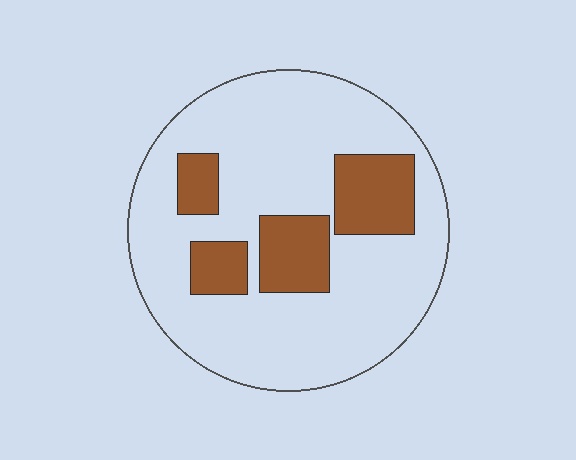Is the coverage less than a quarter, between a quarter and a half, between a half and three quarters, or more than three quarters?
Less than a quarter.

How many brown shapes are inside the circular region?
4.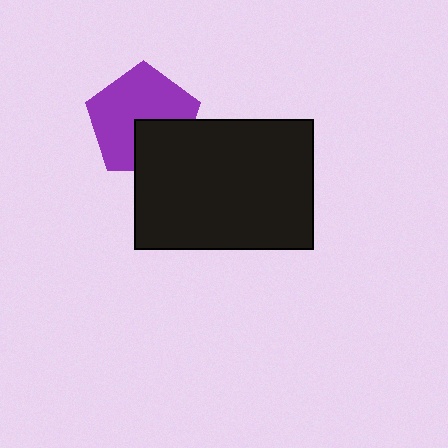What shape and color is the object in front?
The object in front is a black rectangle.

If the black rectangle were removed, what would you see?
You would see the complete purple pentagon.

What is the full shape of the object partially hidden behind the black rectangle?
The partially hidden object is a purple pentagon.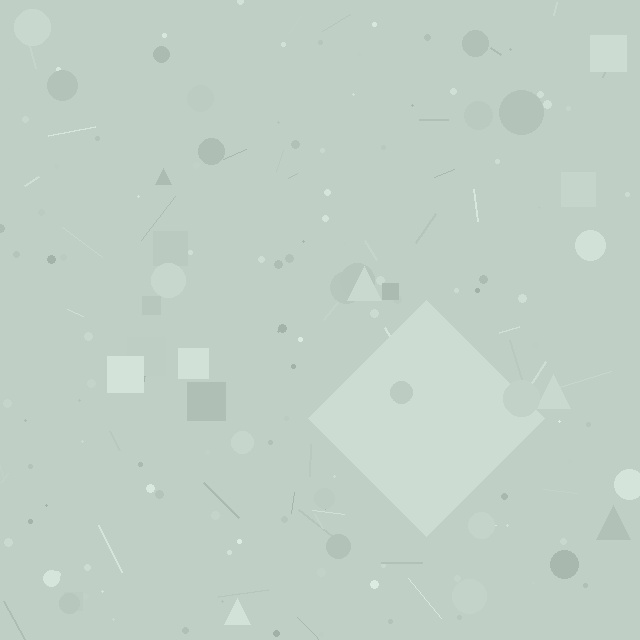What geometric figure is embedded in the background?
A diamond is embedded in the background.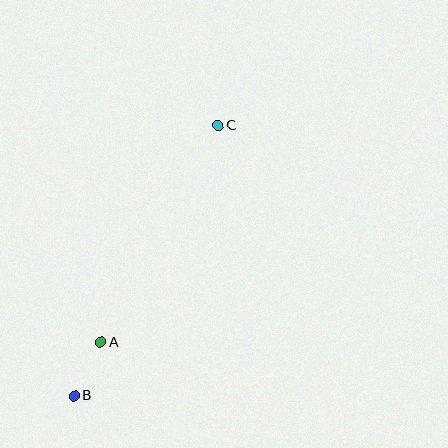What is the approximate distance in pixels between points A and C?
The distance between A and C is approximately 246 pixels.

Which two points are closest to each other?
Points A and B are closest to each other.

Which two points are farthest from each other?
Points B and C are farthest from each other.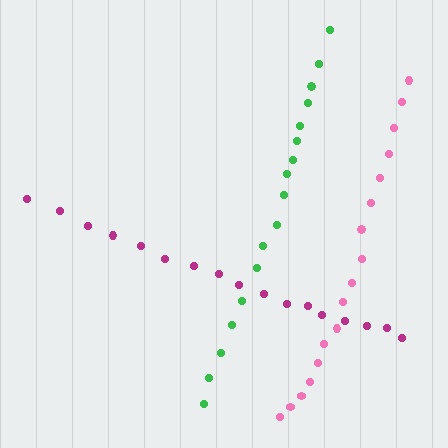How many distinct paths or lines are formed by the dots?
There are 3 distinct paths.